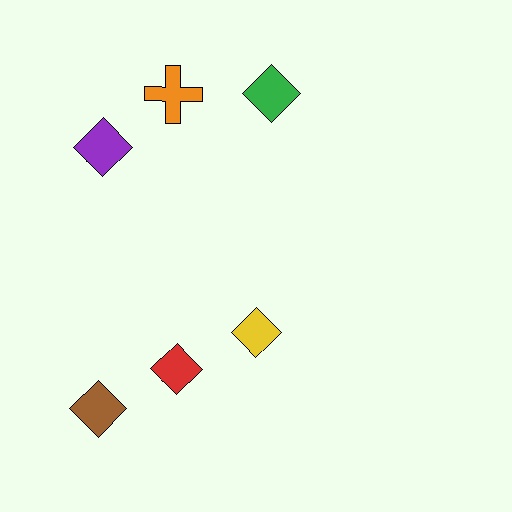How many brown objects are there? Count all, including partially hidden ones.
There is 1 brown object.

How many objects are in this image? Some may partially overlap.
There are 6 objects.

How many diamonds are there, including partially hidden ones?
There are 5 diamonds.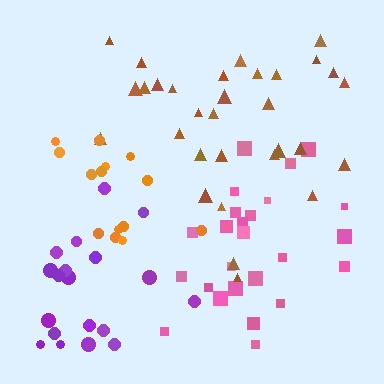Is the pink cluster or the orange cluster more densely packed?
Pink.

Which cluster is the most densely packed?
Pink.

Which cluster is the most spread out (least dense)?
Brown.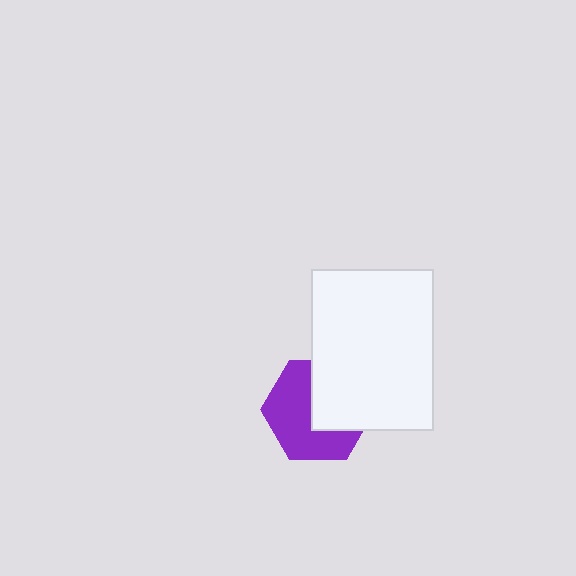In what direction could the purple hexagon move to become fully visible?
The purple hexagon could move toward the lower-left. That would shift it out from behind the white rectangle entirely.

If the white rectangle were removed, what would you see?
You would see the complete purple hexagon.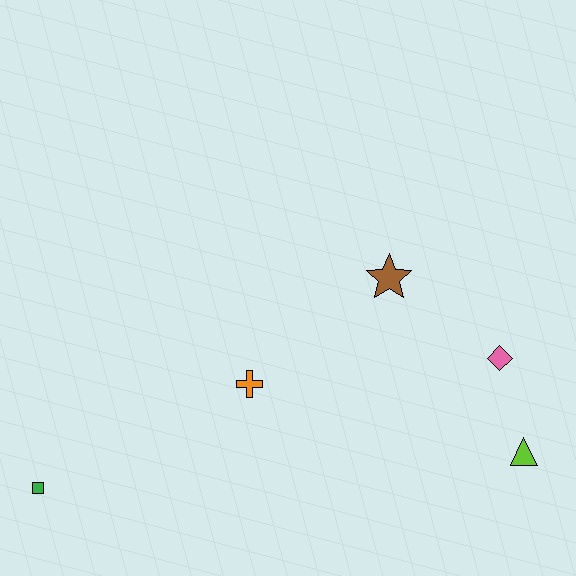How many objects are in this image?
There are 5 objects.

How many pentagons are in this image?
There are no pentagons.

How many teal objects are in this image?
There are no teal objects.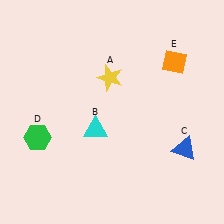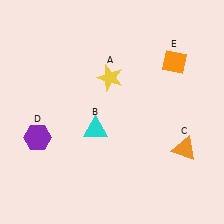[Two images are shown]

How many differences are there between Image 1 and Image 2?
There are 2 differences between the two images.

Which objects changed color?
C changed from blue to orange. D changed from green to purple.